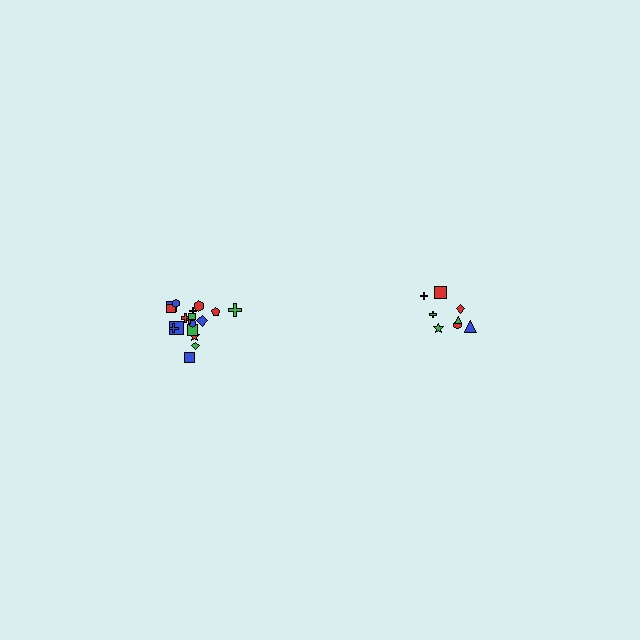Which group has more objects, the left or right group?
The left group.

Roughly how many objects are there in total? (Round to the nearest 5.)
Roughly 25 objects in total.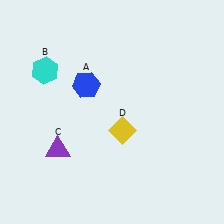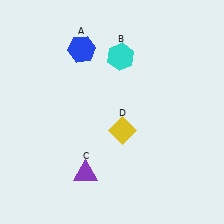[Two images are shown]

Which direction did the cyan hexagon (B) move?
The cyan hexagon (B) moved right.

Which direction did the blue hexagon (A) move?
The blue hexagon (A) moved up.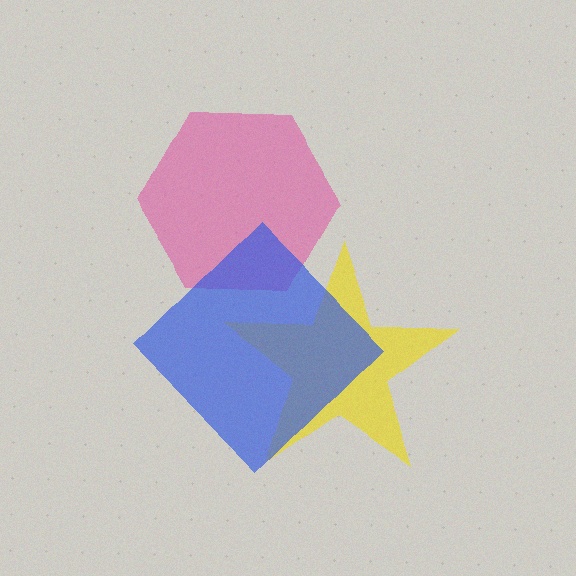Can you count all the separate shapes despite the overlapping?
Yes, there are 3 separate shapes.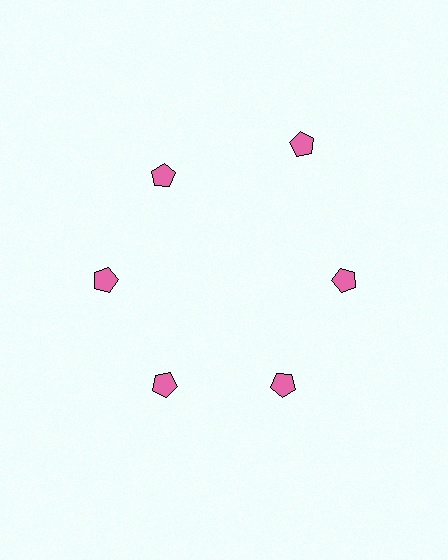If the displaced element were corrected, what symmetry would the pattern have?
It would have 6-fold rotational symmetry — the pattern would map onto itself every 60 degrees.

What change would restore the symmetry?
The symmetry would be restored by moving it inward, back onto the ring so that all 6 pentagons sit at equal angles and equal distance from the center.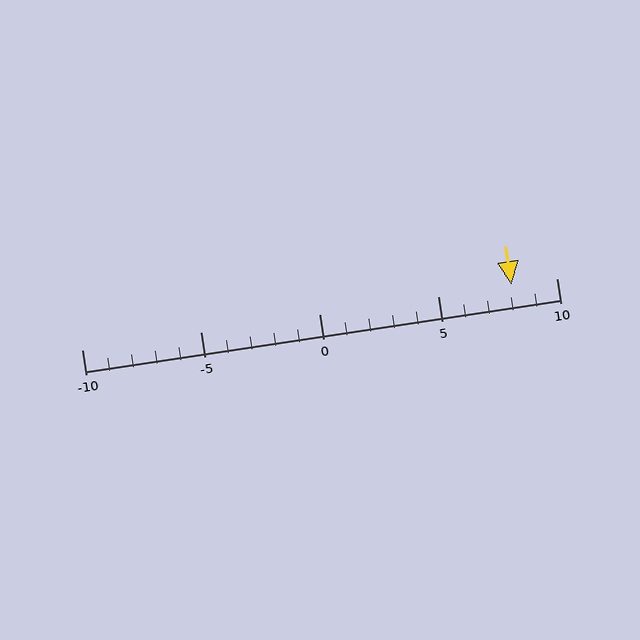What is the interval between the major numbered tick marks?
The major tick marks are spaced 5 units apart.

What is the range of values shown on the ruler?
The ruler shows values from -10 to 10.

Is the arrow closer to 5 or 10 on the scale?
The arrow is closer to 10.